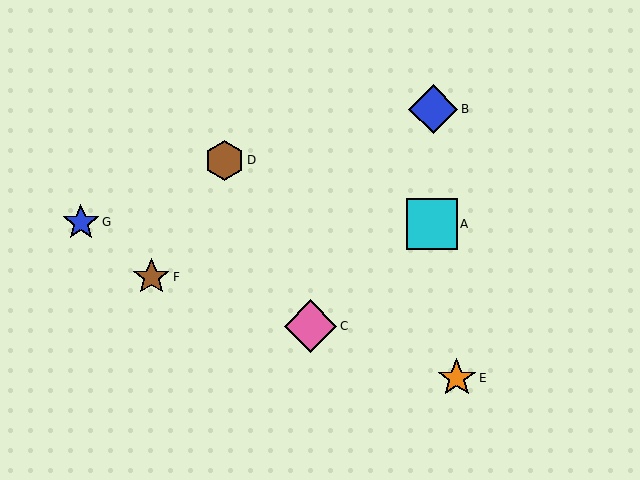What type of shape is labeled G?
Shape G is a blue star.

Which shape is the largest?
The pink diamond (labeled C) is the largest.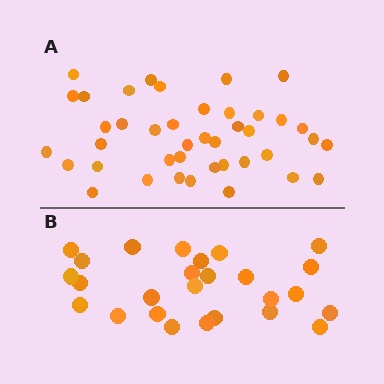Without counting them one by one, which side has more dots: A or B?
Region A (the top region) has more dots.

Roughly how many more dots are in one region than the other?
Region A has approximately 15 more dots than region B.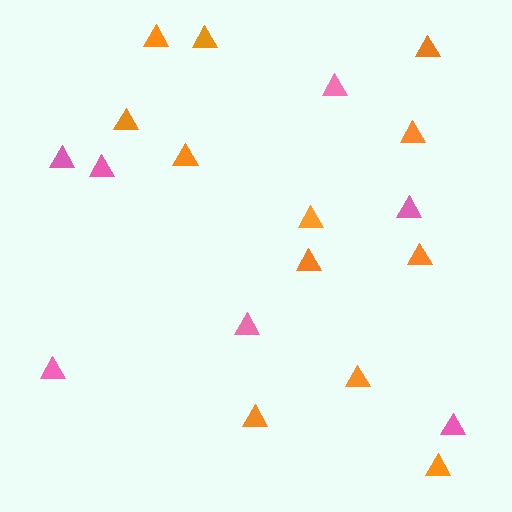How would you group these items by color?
There are 2 groups: one group of pink triangles (7) and one group of orange triangles (12).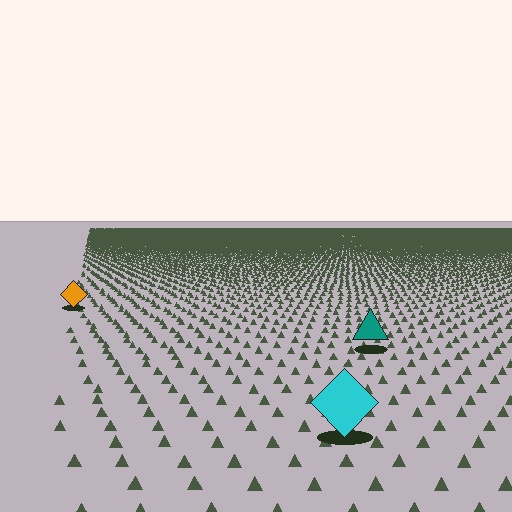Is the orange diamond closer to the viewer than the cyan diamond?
No. The cyan diamond is closer — you can tell from the texture gradient: the ground texture is coarser near it.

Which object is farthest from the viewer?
The orange diamond is farthest from the viewer. It appears smaller and the ground texture around it is denser.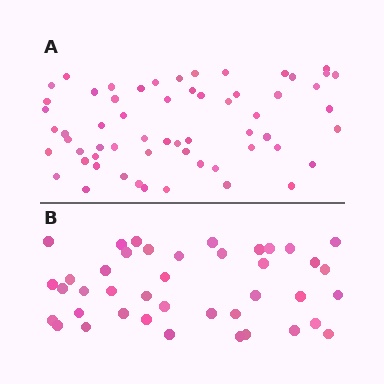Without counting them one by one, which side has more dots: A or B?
Region A (the top region) has more dots.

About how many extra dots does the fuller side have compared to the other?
Region A has approximately 20 more dots than region B.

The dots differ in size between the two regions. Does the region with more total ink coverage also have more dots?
No. Region B has more total ink coverage because its dots are larger, but region A actually contains more individual dots. Total area can be misleading — the number of items is what matters here.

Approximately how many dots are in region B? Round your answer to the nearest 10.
About 40 dots. (The exact count is 41, which rounds to 40.)